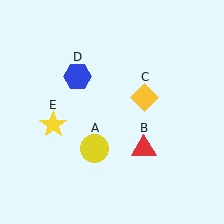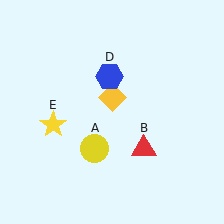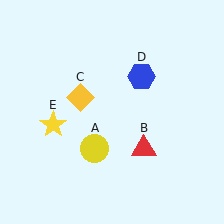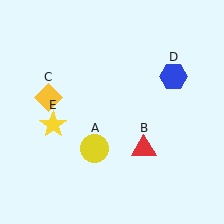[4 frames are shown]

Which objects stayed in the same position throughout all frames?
Yellow circle (object A) and red triangle (object B) and yellow star (object E) remained stationary.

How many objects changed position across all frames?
2 objects changed position: yellow diamond (object C), blue hexagon (object D).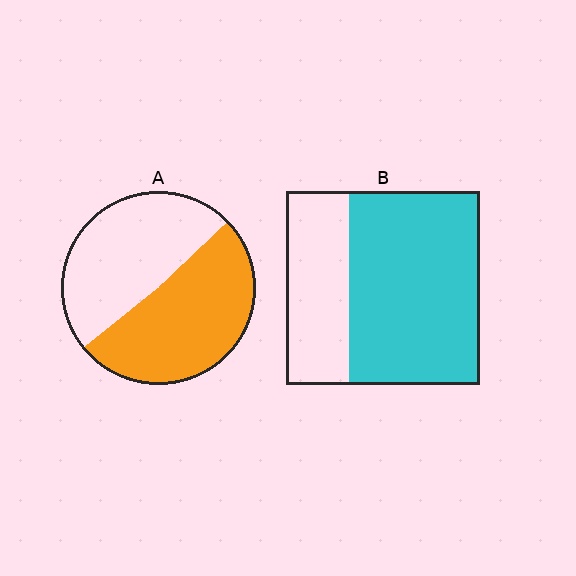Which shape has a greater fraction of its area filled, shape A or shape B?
Shape B.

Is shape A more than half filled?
Roughly half.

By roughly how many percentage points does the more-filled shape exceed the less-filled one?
By roughly 15 percentage points (B over A).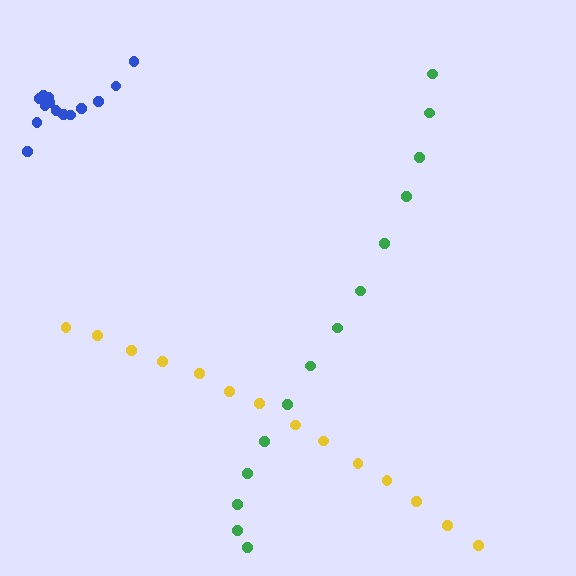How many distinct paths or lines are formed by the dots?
There are 3 distinct paths.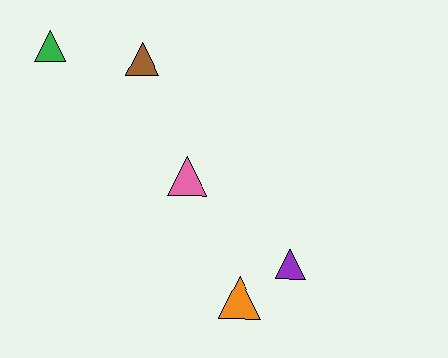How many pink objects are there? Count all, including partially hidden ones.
There is 1 pink object.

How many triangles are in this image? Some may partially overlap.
There are 5 triangles.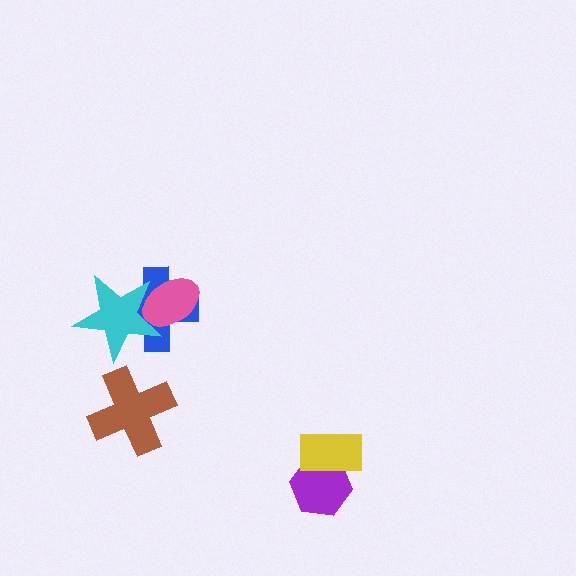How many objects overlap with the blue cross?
2 objects overlap with the blue cross.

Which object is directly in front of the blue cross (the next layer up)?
The cyan star is directly in front of the blue cross.